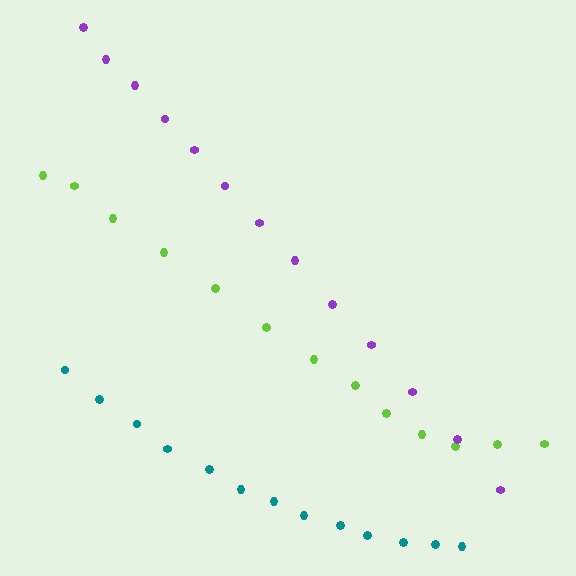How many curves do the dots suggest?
There are 3 distinct paths.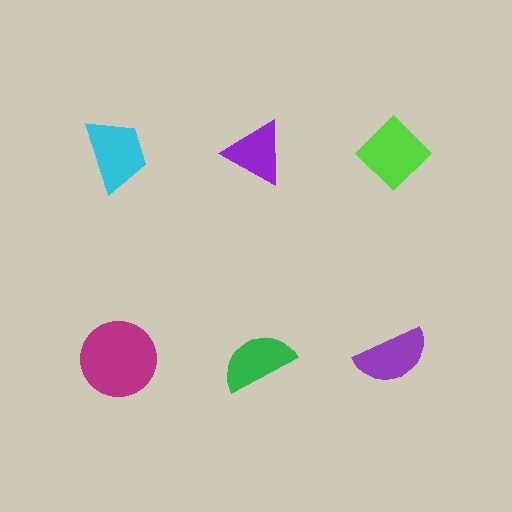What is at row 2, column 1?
A magenta circle.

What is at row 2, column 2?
A green semicircle.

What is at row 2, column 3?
A purple semicircle.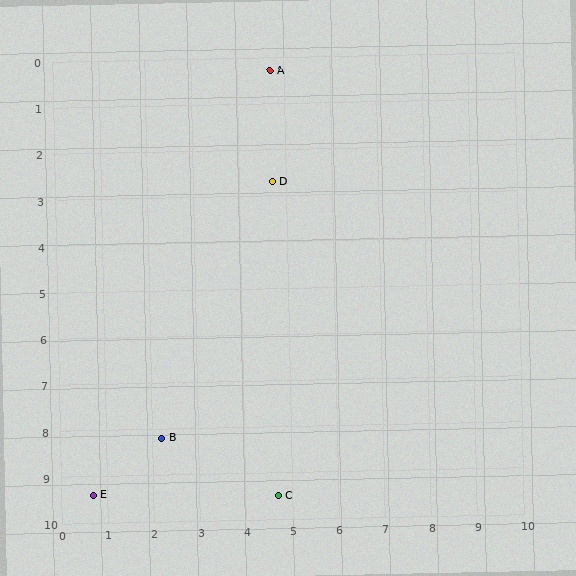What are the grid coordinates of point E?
Point E is at approximately (0.7, 9.4).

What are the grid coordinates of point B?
Point B is at approximately (2.2, 8.2).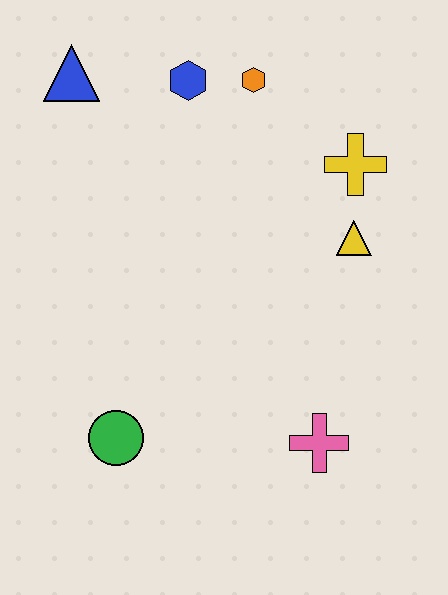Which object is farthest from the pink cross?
The blue triangle is farthest from the pink cross.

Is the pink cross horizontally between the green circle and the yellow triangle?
Yes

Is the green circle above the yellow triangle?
No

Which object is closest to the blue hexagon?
The orange hexagon is closest to the blue hexagon.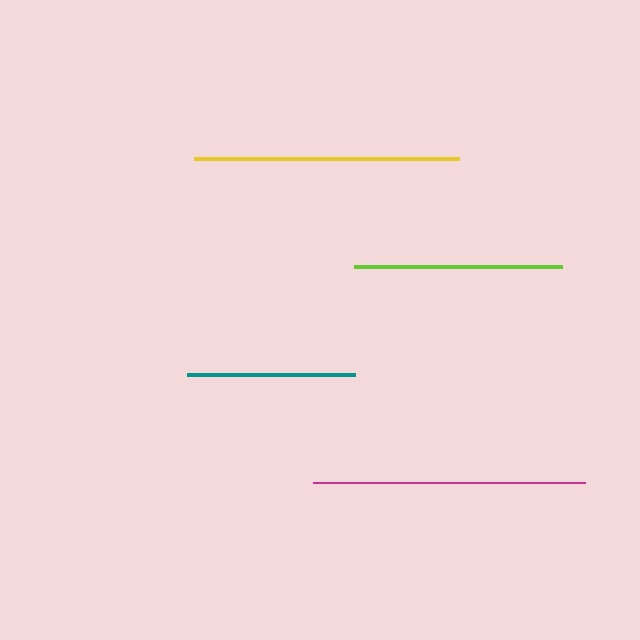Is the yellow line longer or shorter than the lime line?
The yellow line is longer than the lime line.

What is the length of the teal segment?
The teal segment is approximately 167 pixels long.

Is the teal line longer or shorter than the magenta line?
The magenta line is longer than the teal line.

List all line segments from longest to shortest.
From longest to shortest: magenta, yellow, lime, teal.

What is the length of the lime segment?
The lime segment is approximately 208 pixels long.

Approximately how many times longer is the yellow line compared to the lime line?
The yellow line is approximately 1.3 times the length of the lime line.